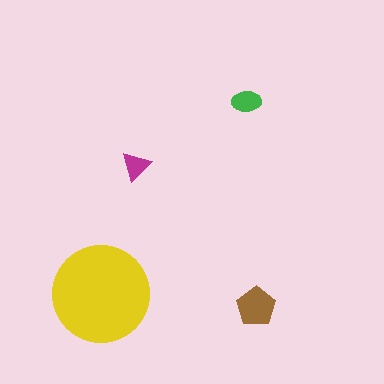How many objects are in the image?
There are 4 objects in the image.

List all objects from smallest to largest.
The magenta triangle, the green ellipse, the brown pentagon, the yellow circle.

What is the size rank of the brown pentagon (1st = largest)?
2nd.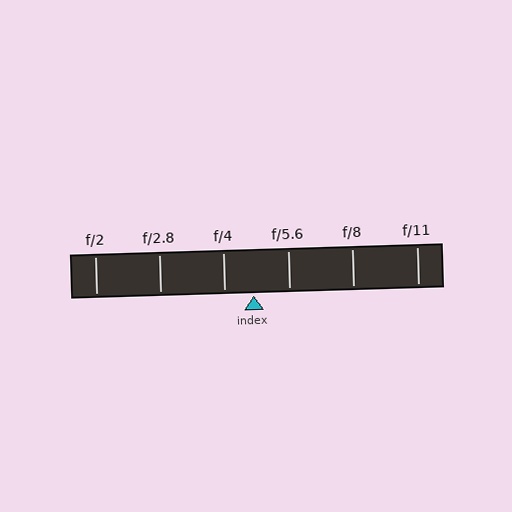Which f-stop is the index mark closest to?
The index mark is closest to f/4.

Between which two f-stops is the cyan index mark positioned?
The index mark is between f/4 and f/5.6.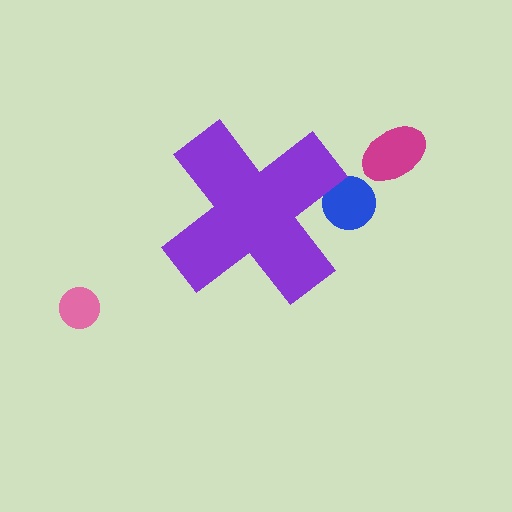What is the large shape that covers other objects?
A purple cross.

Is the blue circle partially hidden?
Yes, the blue circle is partially hidden behind the purple cross.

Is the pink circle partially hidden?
No, the pink circle is fully visible.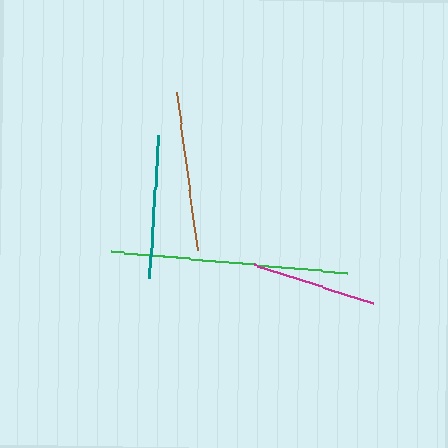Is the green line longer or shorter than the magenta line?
The green line is longer than the magenta line.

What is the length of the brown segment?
The brown segment is approximately 158 pixels long.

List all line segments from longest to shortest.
From longest to shortest: green, brown, teal, magenta.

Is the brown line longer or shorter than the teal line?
The brown line is longer than the teal line.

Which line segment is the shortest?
The magenta line is the shortest at approximately 125 pixels.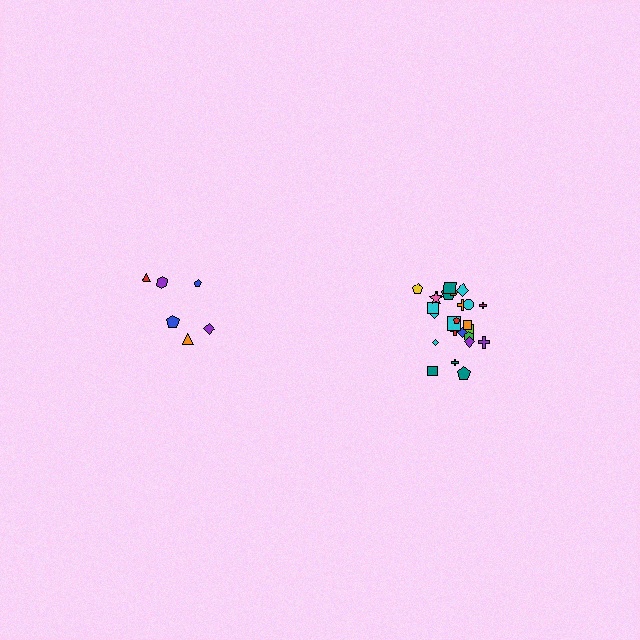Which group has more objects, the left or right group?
The right group.